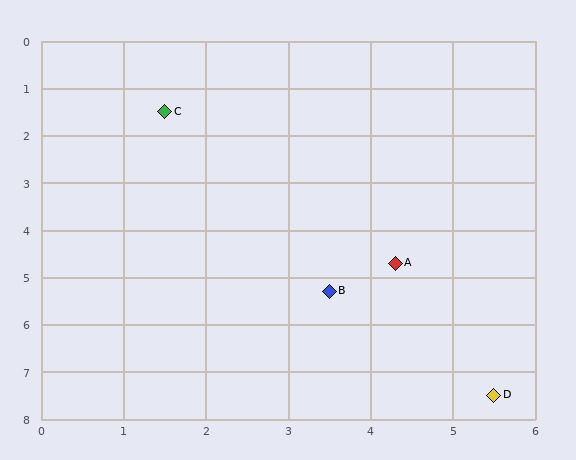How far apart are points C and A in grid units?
Points C and A are about 4.3 grid units apart.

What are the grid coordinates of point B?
Point B is at approximately (3.5, 5.3).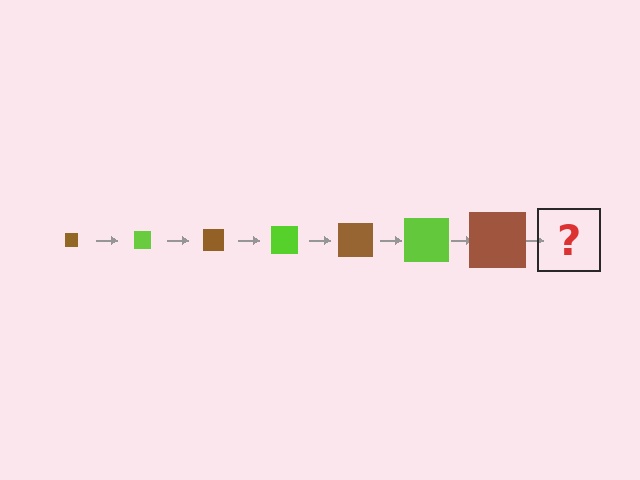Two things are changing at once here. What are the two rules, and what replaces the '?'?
The two rules are that the square grows larger each step and the color cycles through brown and lime. The '?' should be a lime square, larger than the previous one.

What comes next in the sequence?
The next element should be a lime square, larger than the previous one.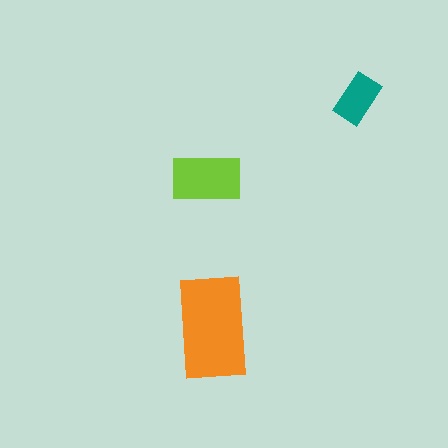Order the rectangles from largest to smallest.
the orange one, the lime one, the teal one.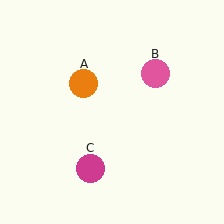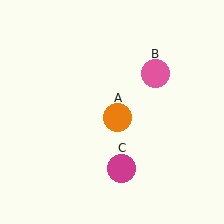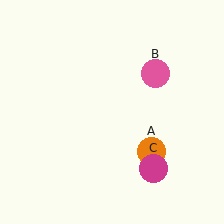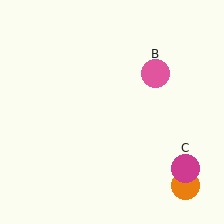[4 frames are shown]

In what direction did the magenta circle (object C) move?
The magenta circle (object C) moved right.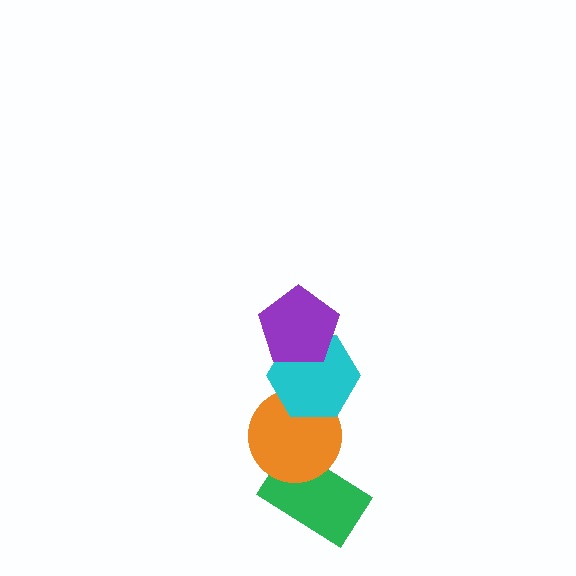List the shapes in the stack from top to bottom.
From top to bottom: the purple pentagon, the cyan hexagon, the orange circle, the green rectangle.